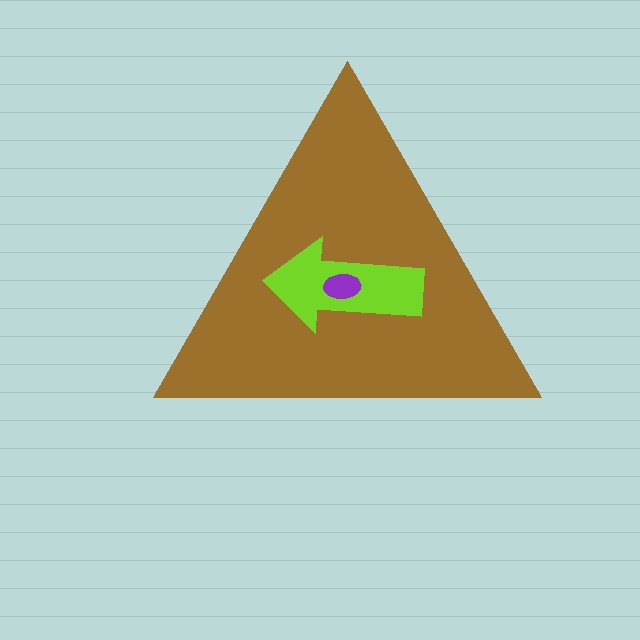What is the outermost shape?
The brown triangle.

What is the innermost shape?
The purple ellipse.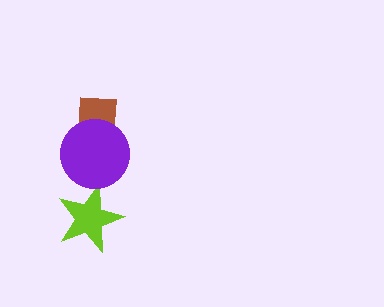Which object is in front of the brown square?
The purple circle is in front of the brown square.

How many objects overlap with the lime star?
0 objects overlap with the lime star.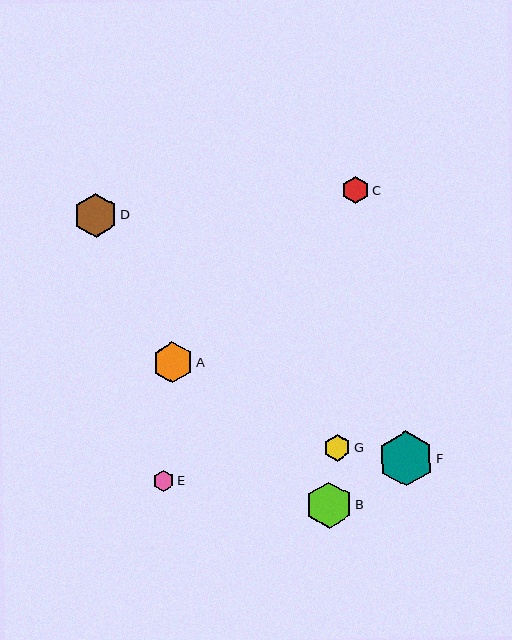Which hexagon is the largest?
Hexagon F is the largest with a size of approximately 55 pixels.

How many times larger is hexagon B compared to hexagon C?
Hexagon B is approximately 1.7 times the size of hexagon C.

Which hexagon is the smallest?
Hexagon E is the smallest with a size of approximately 21 pixels.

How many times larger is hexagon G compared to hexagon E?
Hexagon G is approximately 1.3 times the size of hexagon E.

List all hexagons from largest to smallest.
From largest to smallest: F, B, D, A, C, G, E.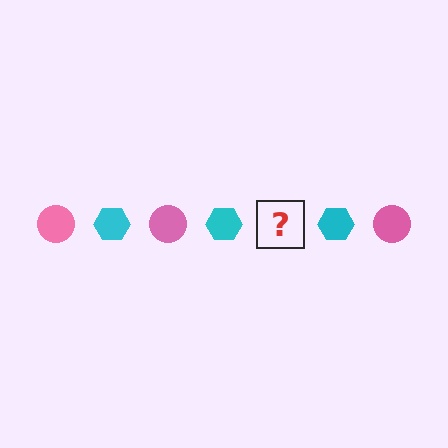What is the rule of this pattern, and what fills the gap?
The rule is that the pattern alternates between pink circle and cyan hexagon. The gap should be filled with a pink circle.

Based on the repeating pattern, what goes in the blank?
The blank should be a pink circle.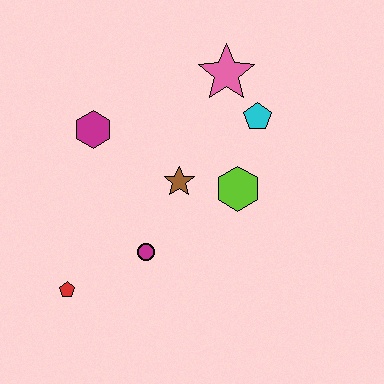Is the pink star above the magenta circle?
Yes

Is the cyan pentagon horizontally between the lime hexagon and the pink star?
No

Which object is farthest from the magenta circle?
The pink star is farthest from the magenta circle.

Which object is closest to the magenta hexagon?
The brown star is closest to the magenta hexagon.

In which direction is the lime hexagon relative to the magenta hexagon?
The lime hexagon is to the right of the magenta hexagon.